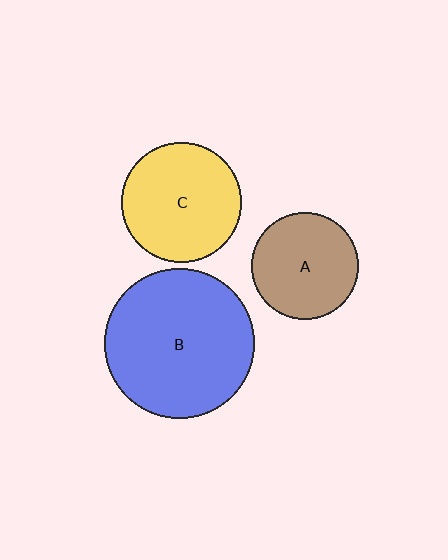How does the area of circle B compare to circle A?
Approximately 2.0 times.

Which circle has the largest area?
Circle B (blue).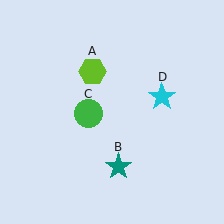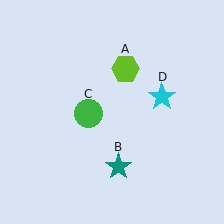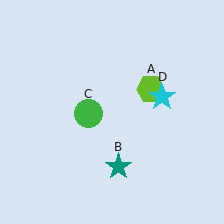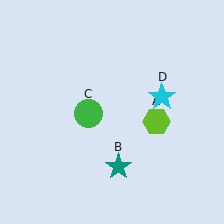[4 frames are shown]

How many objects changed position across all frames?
1 object changed position: lime hexagon (object A).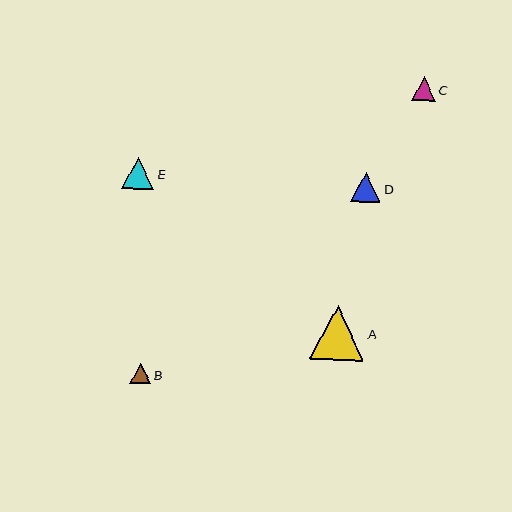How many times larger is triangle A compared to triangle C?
Triangle A is approximately 2.3 times the size of triangle C.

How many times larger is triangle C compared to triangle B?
Triangle C is approximately 1.1 times the size of triangle B.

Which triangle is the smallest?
Triangle B is the smallest with a size of approximately 21 pixels.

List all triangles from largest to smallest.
From largest to smallest: A, E, D, C, B.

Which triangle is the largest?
Triangle A is the largest with a size of approximately 55 pixels.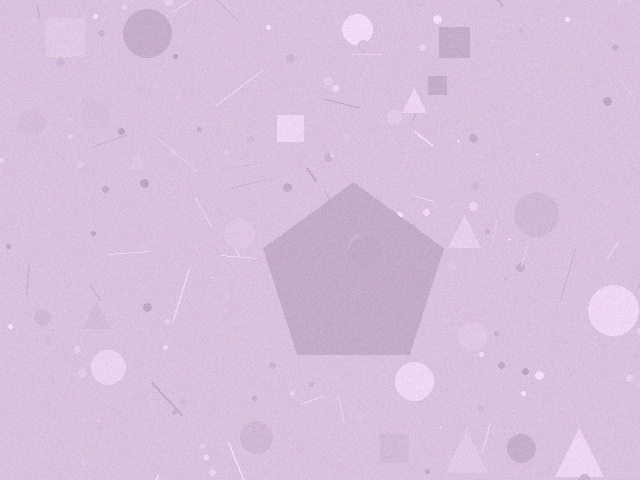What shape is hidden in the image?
A pentagon is hidden in the image.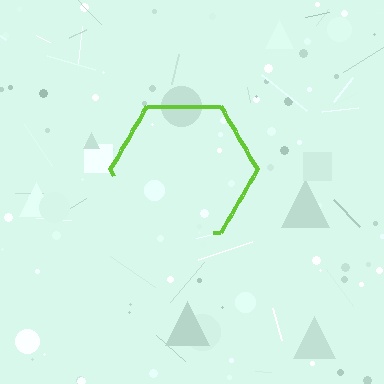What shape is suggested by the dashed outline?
The dashed outline suggests a hexagon.